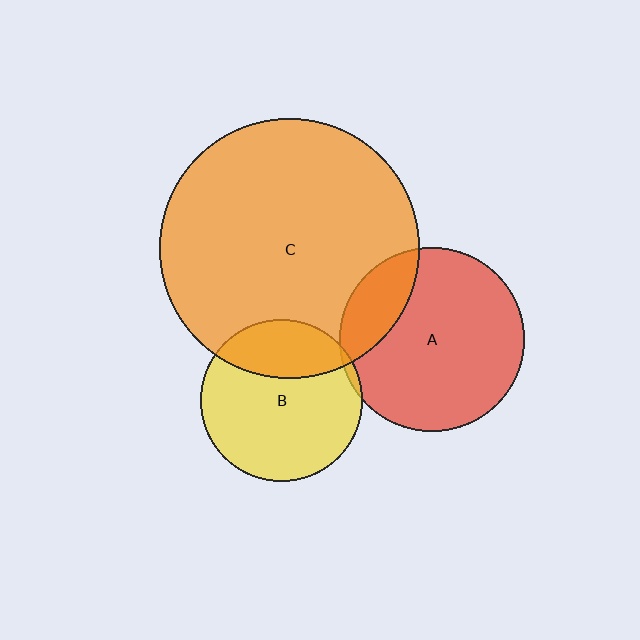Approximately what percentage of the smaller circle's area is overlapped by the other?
Approximately 20%.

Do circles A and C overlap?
Yes.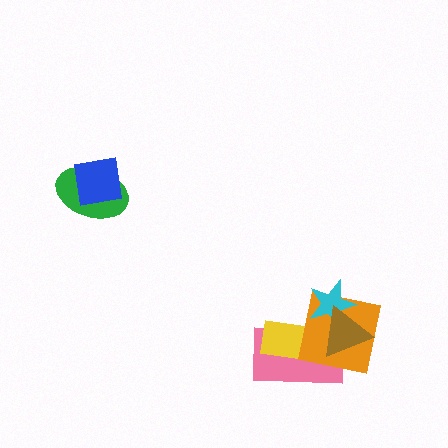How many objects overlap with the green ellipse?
1 object overlaps with the green ellipse.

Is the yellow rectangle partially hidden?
Yes, it is partially covered by another shape.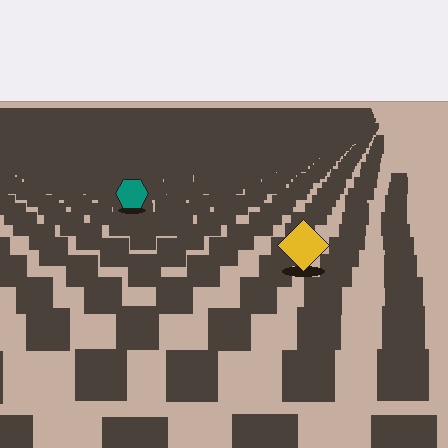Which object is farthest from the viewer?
The teal hexagon is farthest from the viewer. It appears smaller and the ground texture around it is denser.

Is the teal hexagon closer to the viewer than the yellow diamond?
No. The yellow diamond is closer — you can tell from the texture gradient: the ground texture is coarser near it.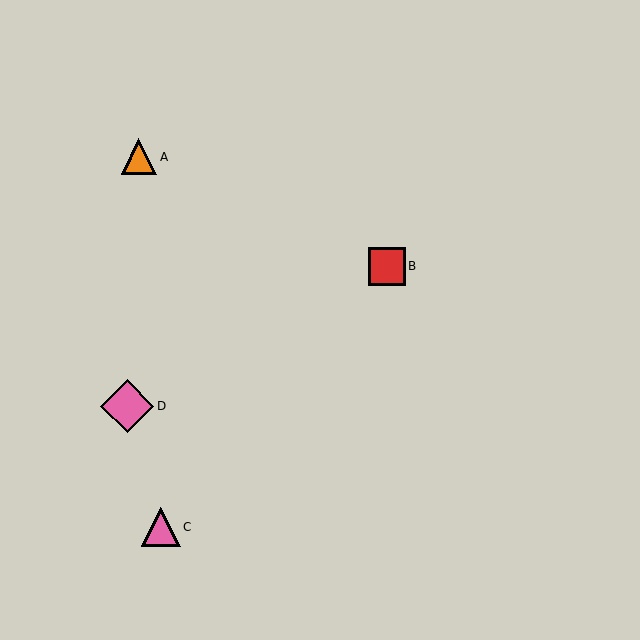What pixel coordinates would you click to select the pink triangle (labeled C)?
Click at (161, 527) to select the pink triangle C.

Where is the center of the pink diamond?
The center of the pink diamond is at (127, 406).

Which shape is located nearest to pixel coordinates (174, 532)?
The pink triangle (labeled C) at (161, 527) is nearest to that location.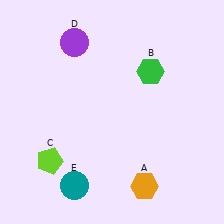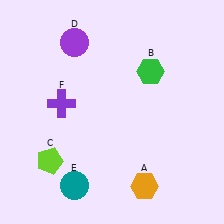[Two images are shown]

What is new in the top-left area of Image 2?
A purple cross (F) was added in the top-left area of Image 2.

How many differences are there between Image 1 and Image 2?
There is 1 difference between the two images.